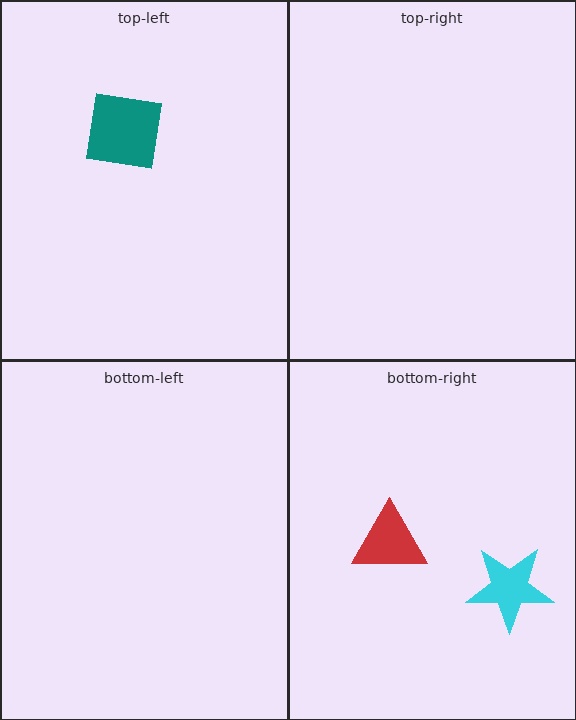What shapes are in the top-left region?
The teal square.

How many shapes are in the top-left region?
1.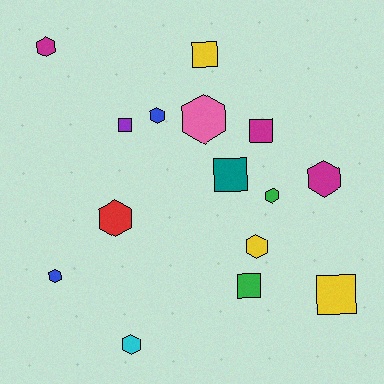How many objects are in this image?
There are 15 objects.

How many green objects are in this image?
There are 2 green objects.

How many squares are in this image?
There are 6 squares.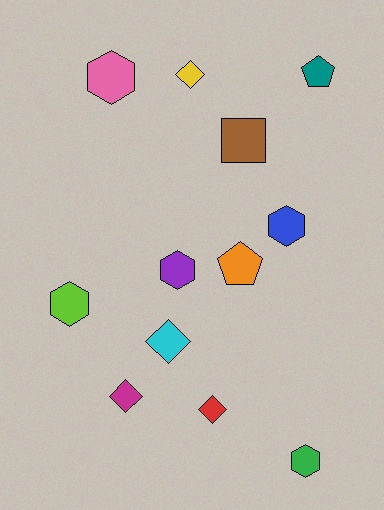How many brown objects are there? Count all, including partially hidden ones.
There is 1 brown object.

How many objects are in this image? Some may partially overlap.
There are 12 objects.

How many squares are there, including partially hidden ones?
There is 1 square.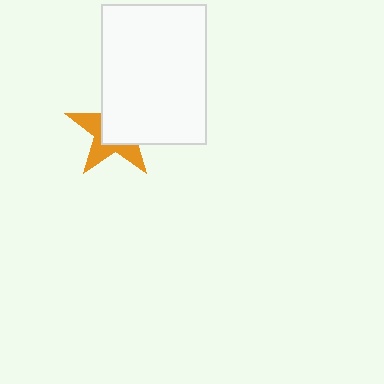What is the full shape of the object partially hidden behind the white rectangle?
The partially hidden object is an orange star.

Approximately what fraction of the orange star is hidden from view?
Roughly 57% of the orange star is hidden behind the white rectangle.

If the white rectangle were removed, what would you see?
You would see the complete orange star.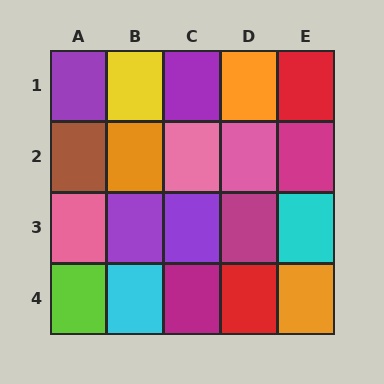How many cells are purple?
4 cells are purple.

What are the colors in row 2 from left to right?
Brown, orange, pink, pink, magenta.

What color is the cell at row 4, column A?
Lime.